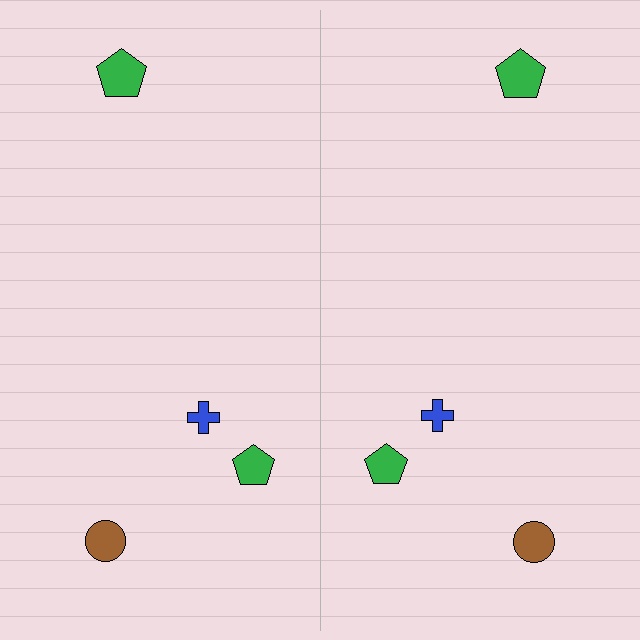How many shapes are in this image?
There are 8 shapes in this image.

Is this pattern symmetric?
Yes, this pattern has bilateral (reflection) symmetry.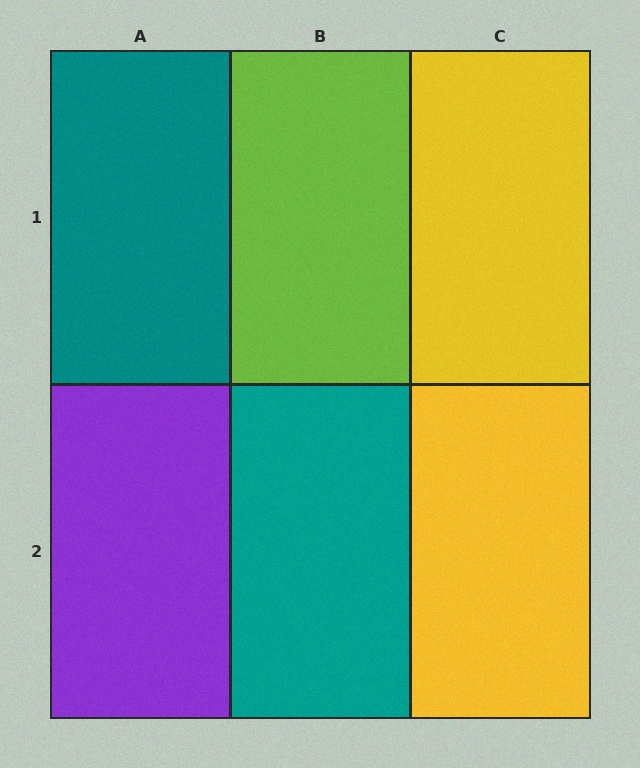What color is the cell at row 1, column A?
Teal.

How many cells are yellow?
2 cells are yellow.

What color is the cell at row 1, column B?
Lime.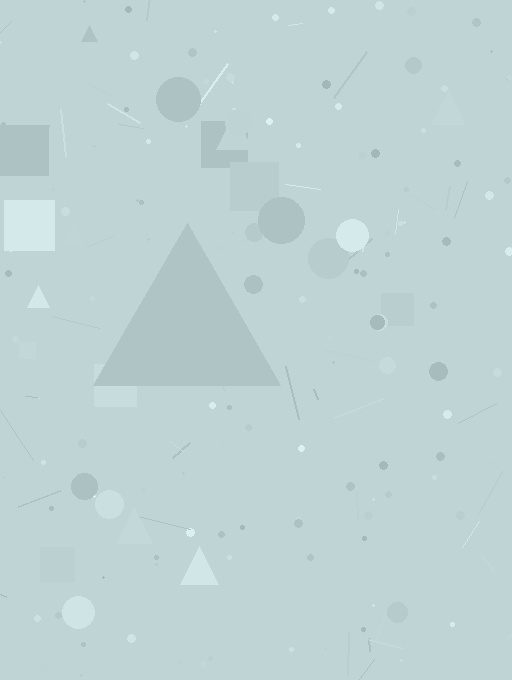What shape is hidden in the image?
A triangle is hidden in the image.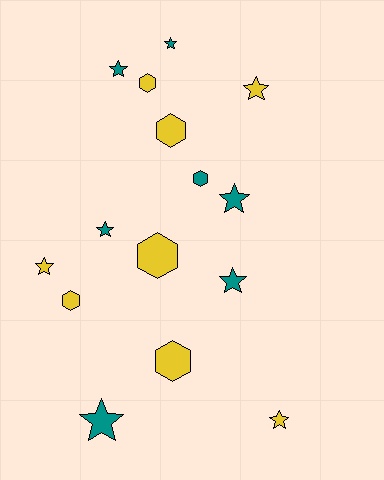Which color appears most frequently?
Yellow, with 8 objects.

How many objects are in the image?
There are 15 objects.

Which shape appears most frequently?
Star, with 9 objects.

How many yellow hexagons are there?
There are 5 yellow hexagons.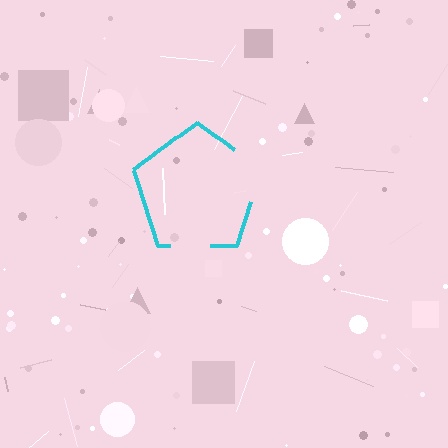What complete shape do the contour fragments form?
The contour fragments form a pentagon.